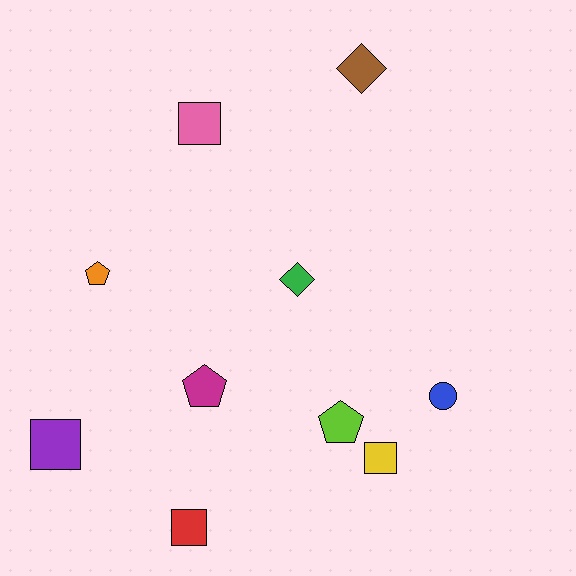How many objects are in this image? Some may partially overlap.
There are 10 objects.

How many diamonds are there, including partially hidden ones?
There are 2 diamonds.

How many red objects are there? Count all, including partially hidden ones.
There is 1 red object.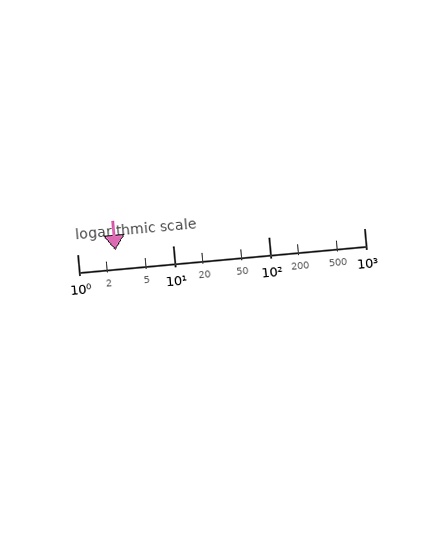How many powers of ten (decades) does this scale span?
The scale spans 3 decades, from 1 to 1000.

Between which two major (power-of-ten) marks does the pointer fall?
The pointer is between 1 and 10.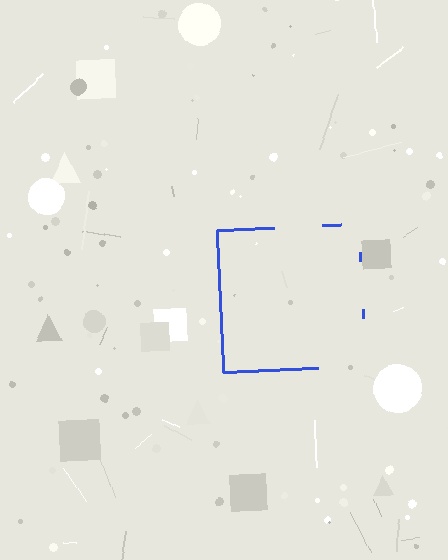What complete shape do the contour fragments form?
The contour fragments form a square.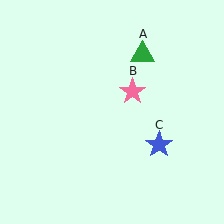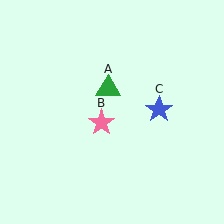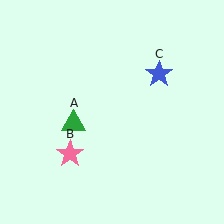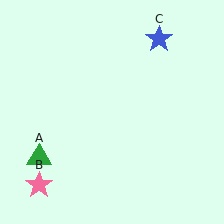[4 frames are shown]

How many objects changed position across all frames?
3 objects changed position: green triangle (object A), pink star (object B), blue star (object C).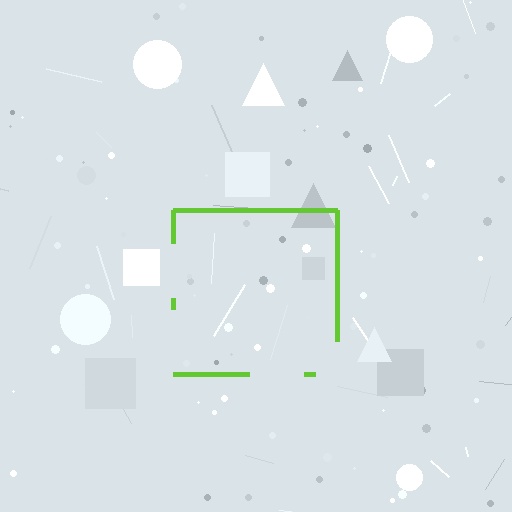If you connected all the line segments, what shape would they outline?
They would outline a square.